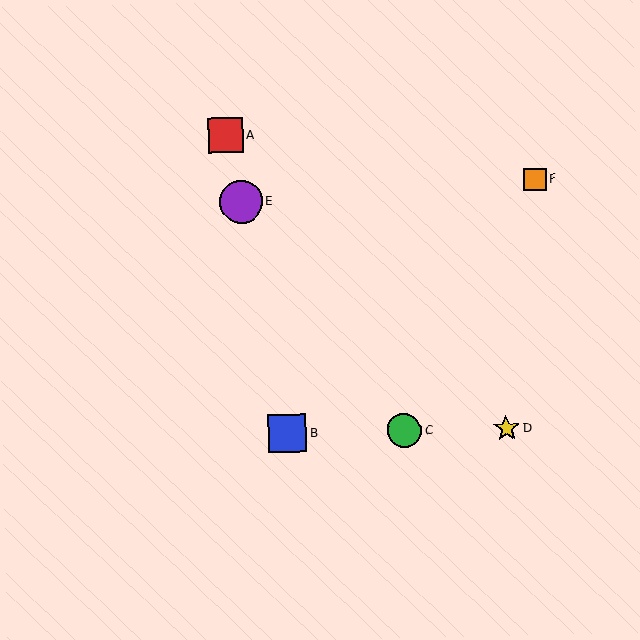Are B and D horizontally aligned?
Yes, both are at y≈433.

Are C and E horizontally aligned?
No, C is at y≈431 and E is at y≈202.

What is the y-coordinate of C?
Object C is at y≈431.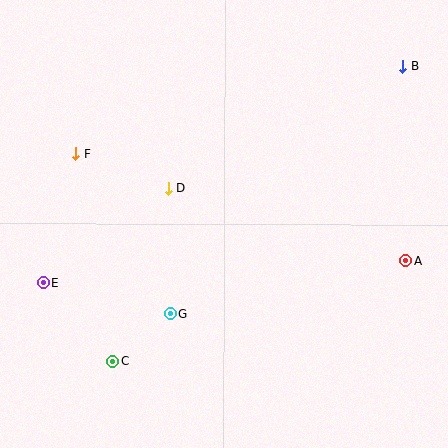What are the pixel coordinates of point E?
Point E is at (43, 283).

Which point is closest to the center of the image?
Point D at (168, 188) is closest to the center.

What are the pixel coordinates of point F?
Point F is at (76, 154).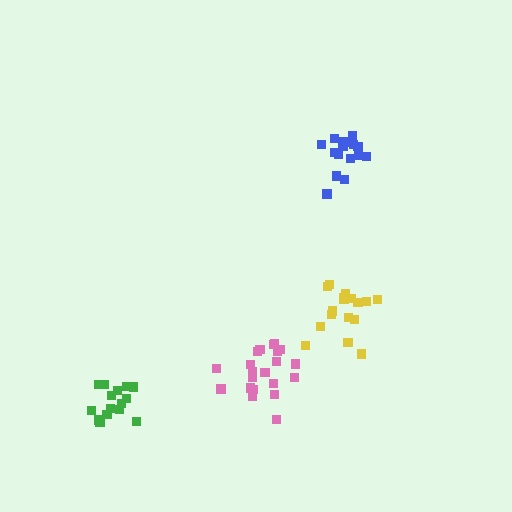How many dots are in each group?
Group 1: 21 dots, Group 2: 16 dots, Group 3: 17 dots, Group 4: 15 dots (69 total).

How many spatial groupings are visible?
There are 4 spatial groupings.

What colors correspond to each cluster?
The clusters are colored: pink, blue, yellow, green.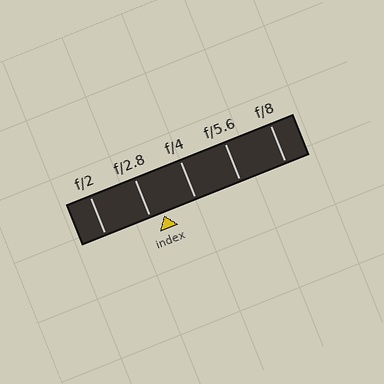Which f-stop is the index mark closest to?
The index mark is closest to f/2.8.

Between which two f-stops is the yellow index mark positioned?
The index mark is between f/2.8 and f/4.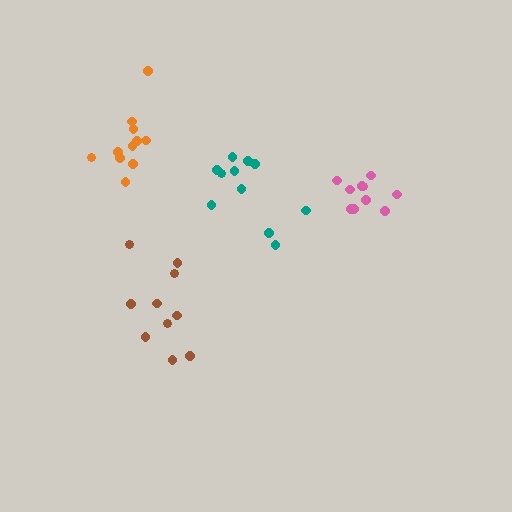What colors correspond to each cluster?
The clusters are colored: orange, teal, pink, brown.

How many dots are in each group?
Group 1: 11 dots, Group 2: 11 dots, Group 3: 10 dots, Group 4: 10 dots (42 total).